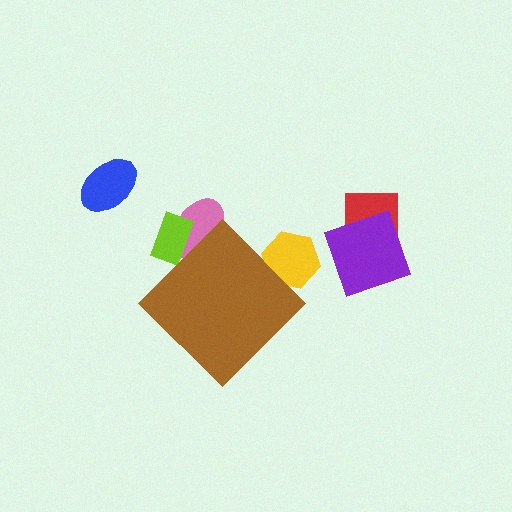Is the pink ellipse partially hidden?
Yes, the pink ellipse is partially hidden behind the brown diamond.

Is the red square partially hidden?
No, the red square is fully visible.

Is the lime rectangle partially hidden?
Yes, the lime rectangle is partially hidden behind the brown diamond.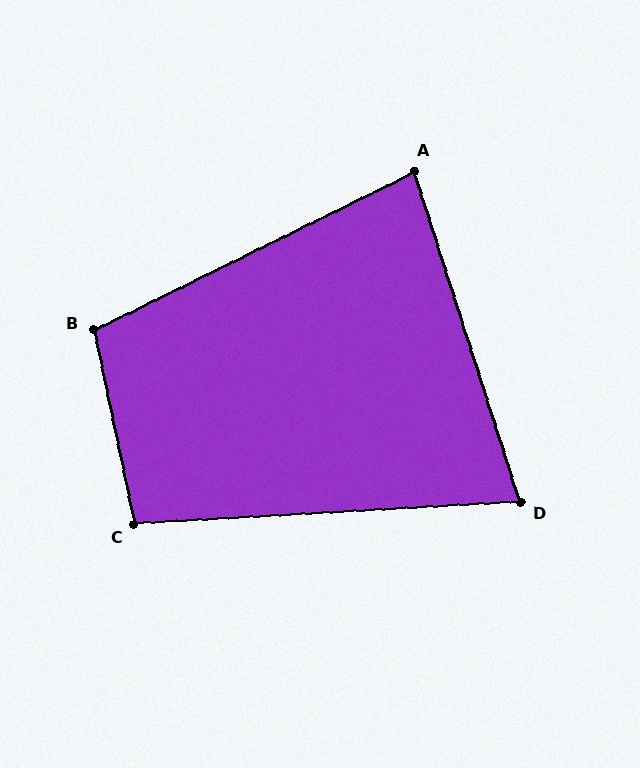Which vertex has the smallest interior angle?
D, at approximately 76 degrees.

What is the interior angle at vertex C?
Approximately 99 degrees (obtuse).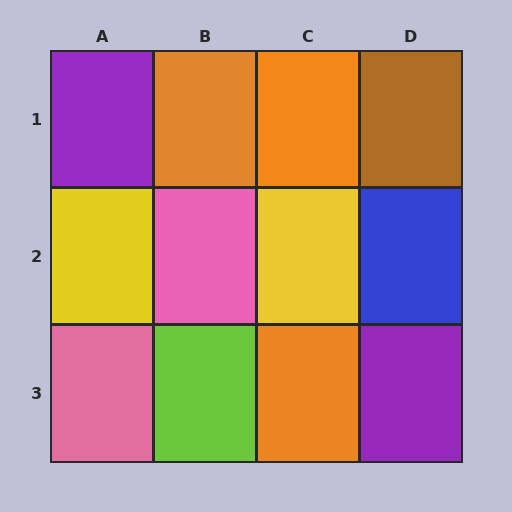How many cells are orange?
3 cells are orange.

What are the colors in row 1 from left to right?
Purple, orange, orange, brown.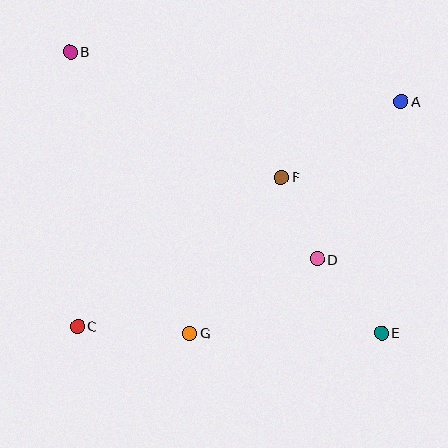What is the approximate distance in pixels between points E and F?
The distance between E and F is approximately 185 pixels.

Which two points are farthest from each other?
Points B and E are farthest from each other.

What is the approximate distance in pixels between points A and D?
The distance between A and D is approximately 178 pixels.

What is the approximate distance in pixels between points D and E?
The distance between D and E is approximately 98 pixels.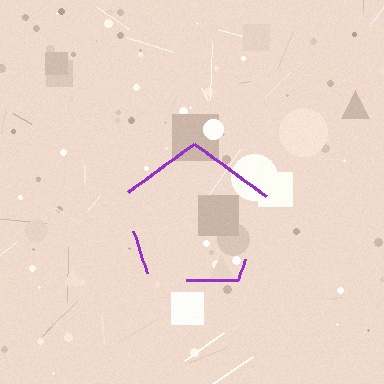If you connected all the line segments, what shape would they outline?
They would outline a pentagon.